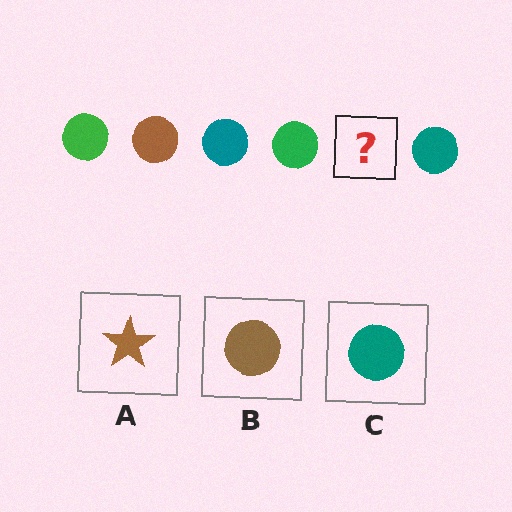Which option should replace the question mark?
Option B.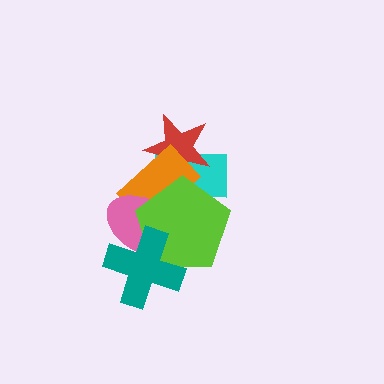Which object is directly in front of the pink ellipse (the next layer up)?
The lime pentagon is directly in front of the pink ellipse.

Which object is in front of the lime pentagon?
The teal cross is in front of the lime pentagon.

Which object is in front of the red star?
The orange rectangle is in front of the red star.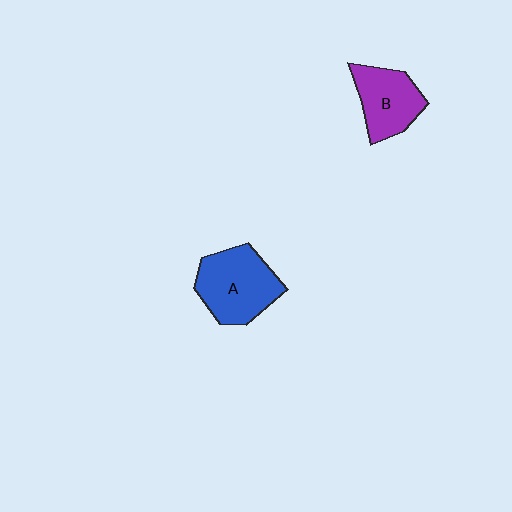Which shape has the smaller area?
Shape B (purple).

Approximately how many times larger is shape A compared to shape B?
Approximately 1.3 times.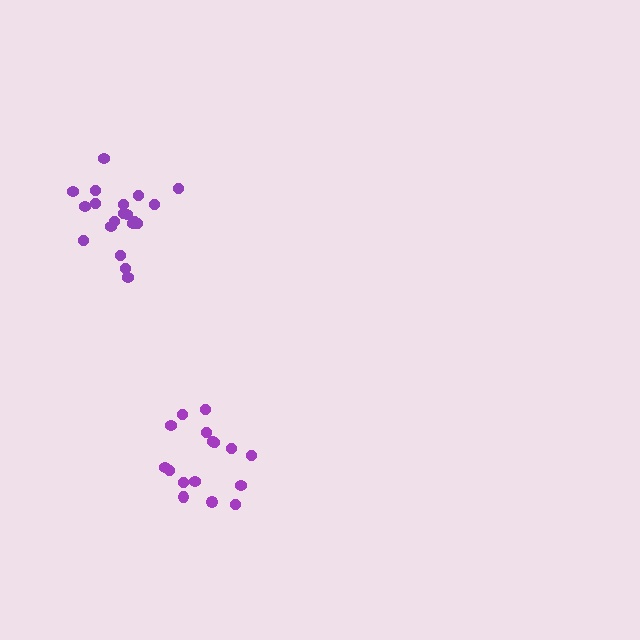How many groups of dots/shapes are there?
There are 2 groups.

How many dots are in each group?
Group 1: 16 dots, Group 2: 20 dots (36 total).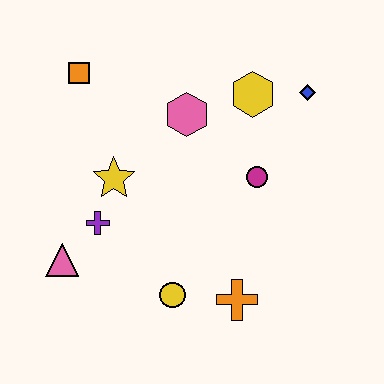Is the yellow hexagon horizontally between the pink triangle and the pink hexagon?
No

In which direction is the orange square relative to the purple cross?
The orange square is above the purple cross.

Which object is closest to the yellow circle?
The orange cross is closest to the yellow circle.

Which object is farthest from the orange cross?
The orange square is farthest from the orange cross.